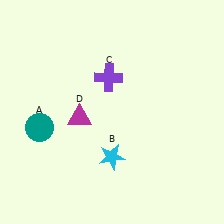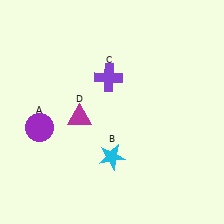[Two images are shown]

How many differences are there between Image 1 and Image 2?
There is 1 difference between the two images.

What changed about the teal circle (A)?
In Image 1, A is teal. In Image 2, it changed to purple.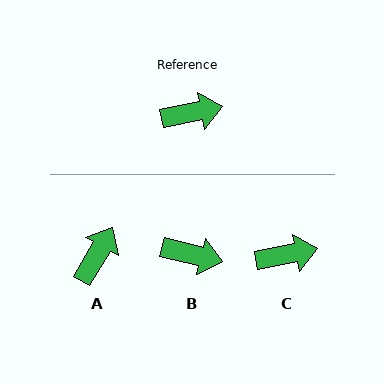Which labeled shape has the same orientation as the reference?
C.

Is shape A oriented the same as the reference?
No, it is off by about 49 degrees.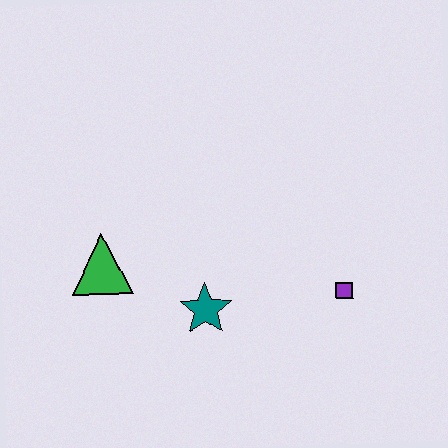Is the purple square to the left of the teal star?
No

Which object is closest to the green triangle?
The teal star is closest to the green triangle.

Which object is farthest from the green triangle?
The purple square is farthest from the green triangle.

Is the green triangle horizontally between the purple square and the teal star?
No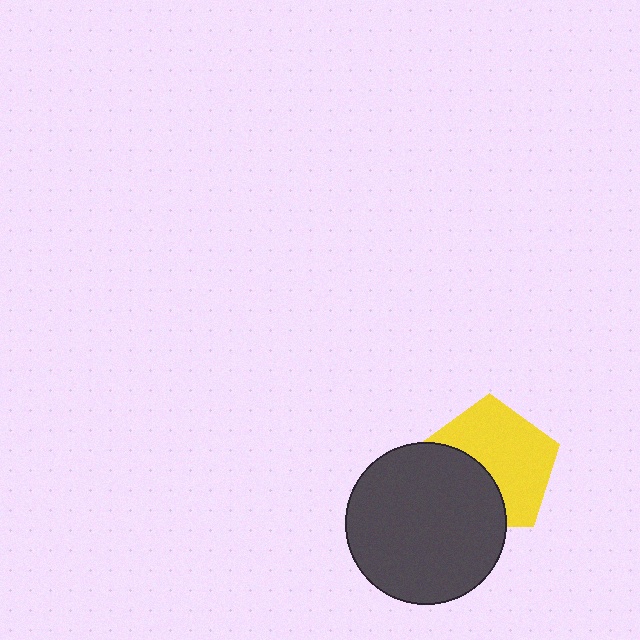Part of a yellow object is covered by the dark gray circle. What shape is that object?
It is a pentagon.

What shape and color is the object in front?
The object in front is a dark gray circle.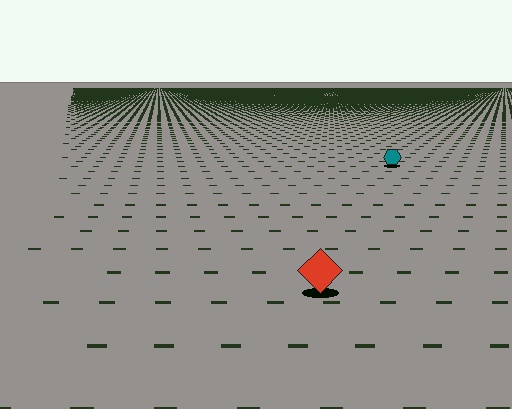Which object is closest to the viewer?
The red diamond is closest. The texture marks near it are larger and more spread out.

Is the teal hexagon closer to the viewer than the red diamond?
No. The red diamond is closer — you can tell from the texture gradient: the ground texture is coarser near it.